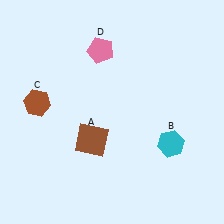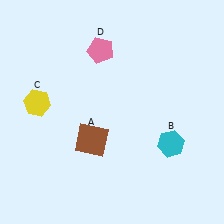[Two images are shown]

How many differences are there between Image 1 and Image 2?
There is 1 difference between the two images.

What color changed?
The hexagon (C) changed from brown in Image 1 to yellow in Image 2.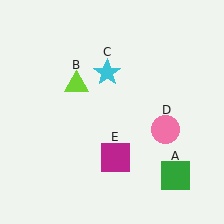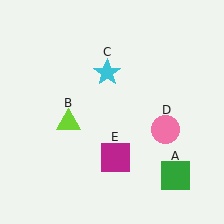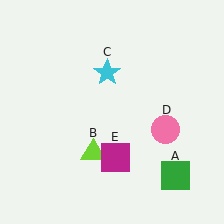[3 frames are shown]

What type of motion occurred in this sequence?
The lime triangle (object B) rotated counterclockwise around the center of the scene.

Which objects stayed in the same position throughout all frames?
Green square (object A) and cyan star (object C) and pink circle (object D) and magenta square (object E) remained stationary.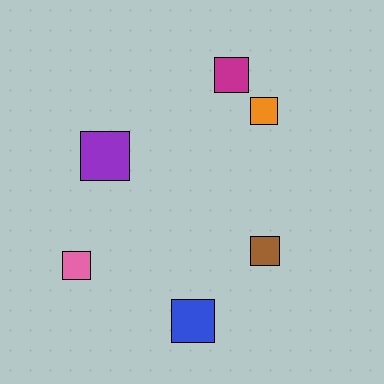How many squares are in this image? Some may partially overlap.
There are 6 squares.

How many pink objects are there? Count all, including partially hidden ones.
There is 1 pink object.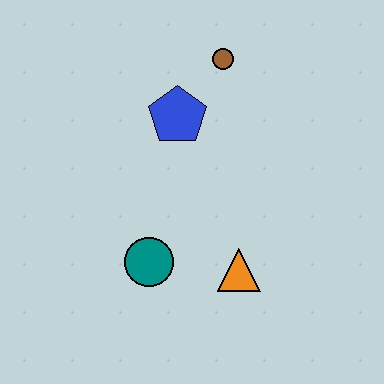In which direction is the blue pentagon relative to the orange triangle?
The blue pentagon is above the orange triangle.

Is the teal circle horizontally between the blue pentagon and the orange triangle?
No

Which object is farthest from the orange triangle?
The brown circle is farthest from the orange triangle.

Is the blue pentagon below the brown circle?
Yes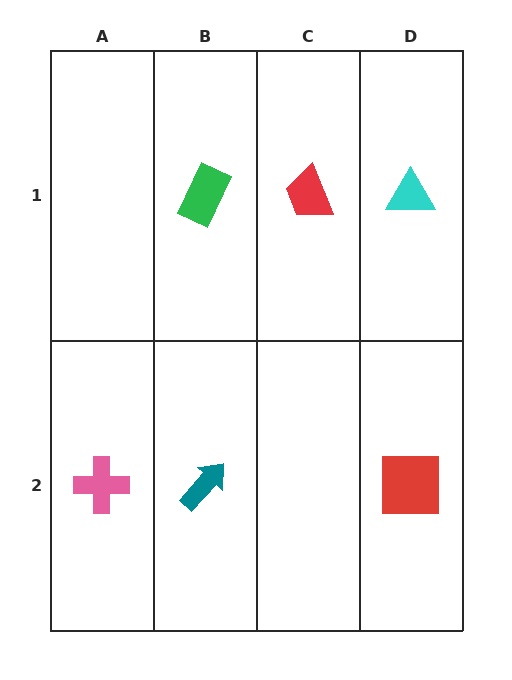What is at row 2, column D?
A red square.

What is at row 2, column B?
A teal arrow.